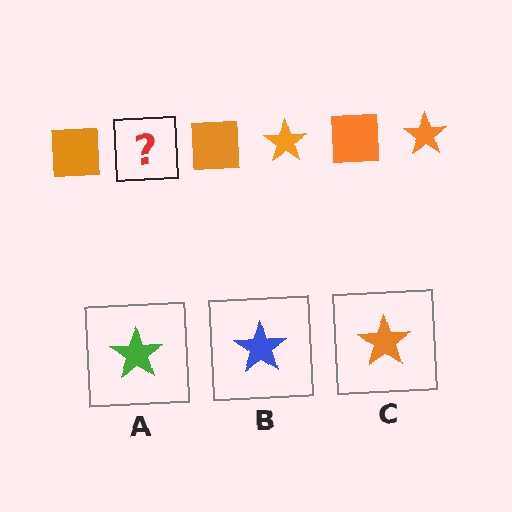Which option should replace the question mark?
Option C.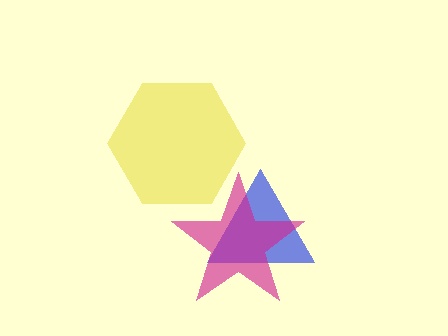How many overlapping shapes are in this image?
There are 3 overlapping shapes in the image.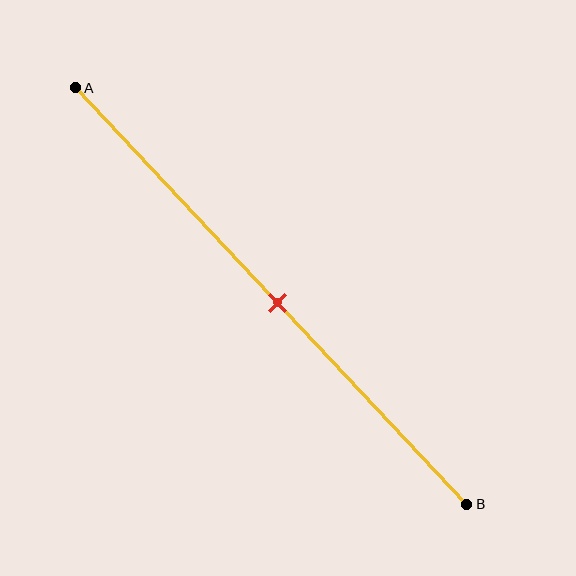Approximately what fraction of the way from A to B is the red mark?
The red mark is approximately 50% of the way from A to B.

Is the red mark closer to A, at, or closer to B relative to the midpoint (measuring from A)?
The red mark is approximately at the midpoint of segment AB.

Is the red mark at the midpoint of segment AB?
Yes, the mark is approximately at the midpoint.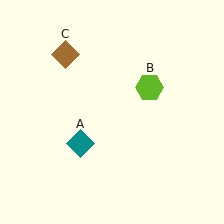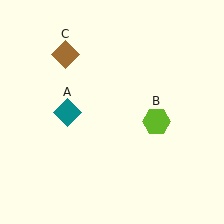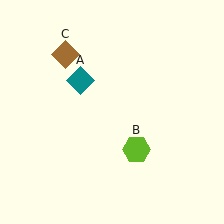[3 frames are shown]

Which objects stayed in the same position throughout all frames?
Brown diamond (object C) remained stationary.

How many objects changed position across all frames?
2 objects changed position: teal diamond (object A), lime hexagon (object B).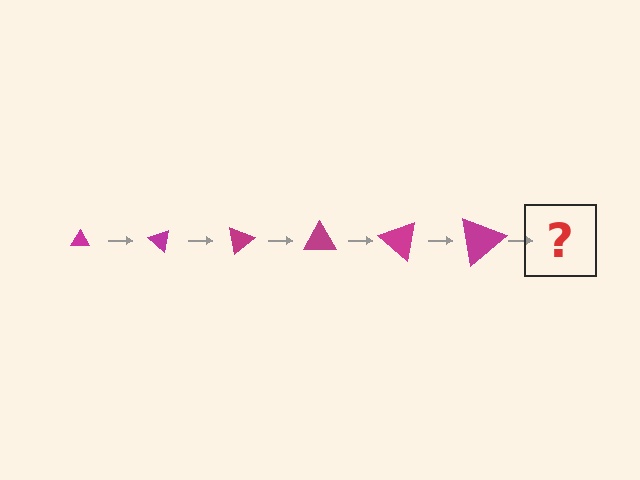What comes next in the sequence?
The next element should be a triangle, larger than the previous one and rotated 240 degrees from the start.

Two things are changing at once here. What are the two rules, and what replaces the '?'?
The two rules are that the triangle grows larger each step and it rotates 40 degrees each step. The '?' should be a triangle, larger than the previous one and rotated 240 degrees from the start.